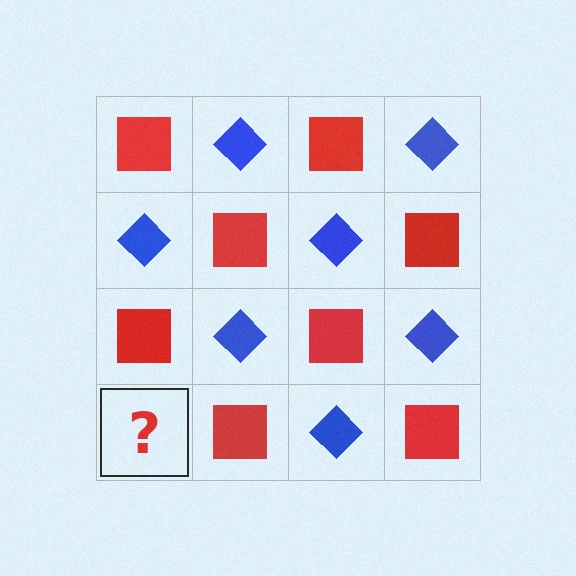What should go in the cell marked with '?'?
The missing cell should contain a blue diamond.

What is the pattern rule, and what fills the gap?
The rule is that it alternates red square and blue diamond in a checkerboard pattern. The gap should be filled with a blue diamond.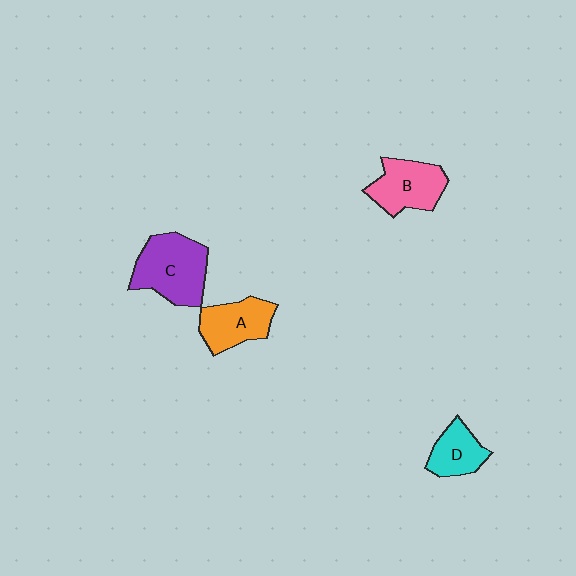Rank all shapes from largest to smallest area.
From largest to smallest: C (purple), B (pink), A (orange), D (cyan).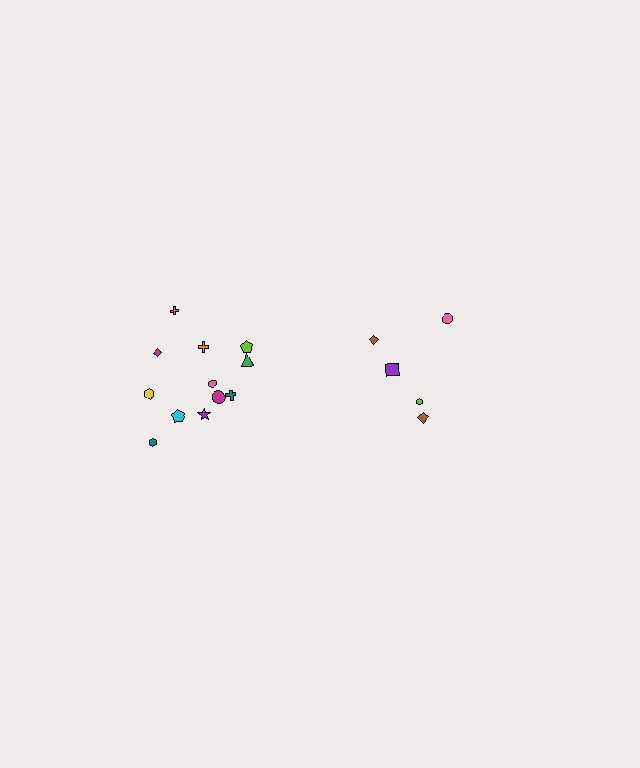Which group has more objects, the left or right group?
The left group.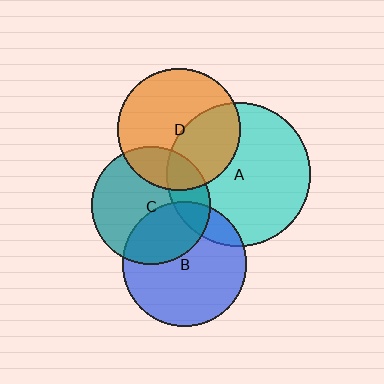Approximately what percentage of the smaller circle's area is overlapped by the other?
Approximately 35%.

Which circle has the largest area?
Circle A (cyan).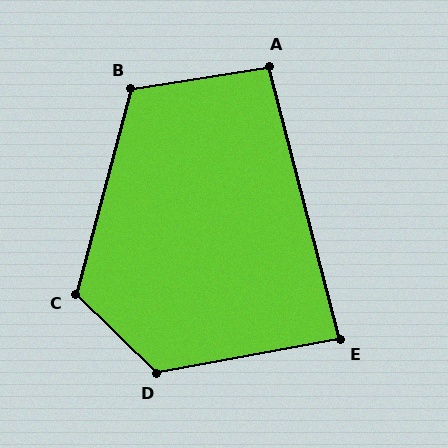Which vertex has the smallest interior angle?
E, at approximately 86 degrees.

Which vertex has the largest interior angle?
D, at approximately 125 degrees.